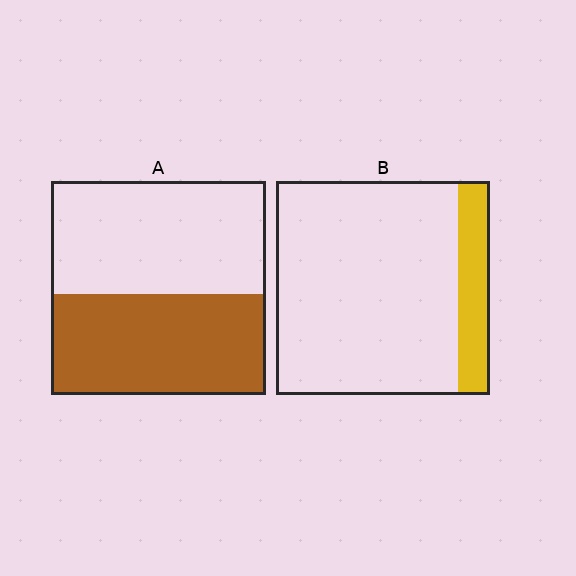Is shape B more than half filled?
No.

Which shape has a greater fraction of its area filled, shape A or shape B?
Shape A.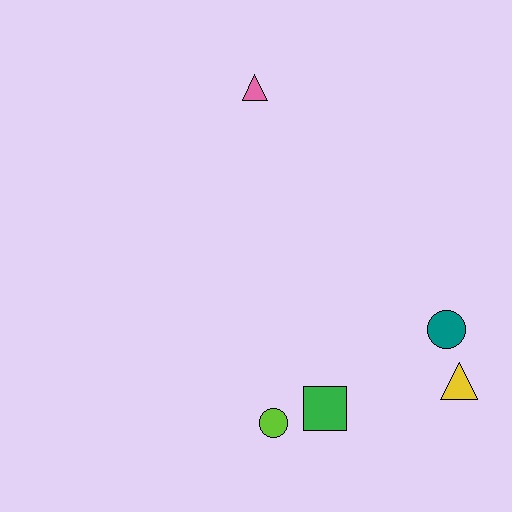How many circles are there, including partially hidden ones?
There are 2 circles.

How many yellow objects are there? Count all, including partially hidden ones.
There is 1 yellow object.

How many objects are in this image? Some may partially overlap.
There are 5 objects.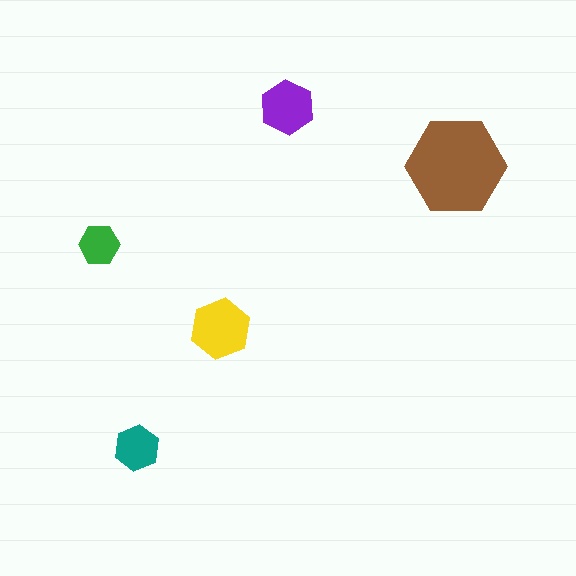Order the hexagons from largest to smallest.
the brown one, the yellow one, the purple one, the teal one, the green one.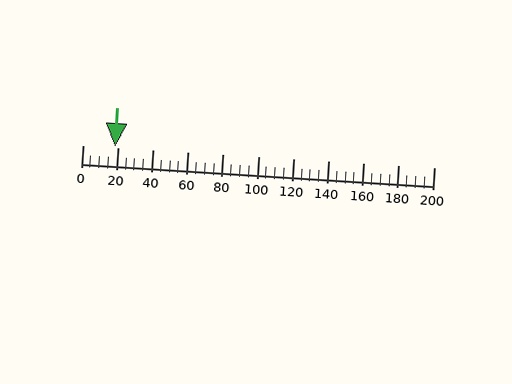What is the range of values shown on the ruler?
The ruler shows values from 0 to 200.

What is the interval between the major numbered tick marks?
The major tick marks are spaced 20 units apart.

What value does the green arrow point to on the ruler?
The green arrow points to approximately 18.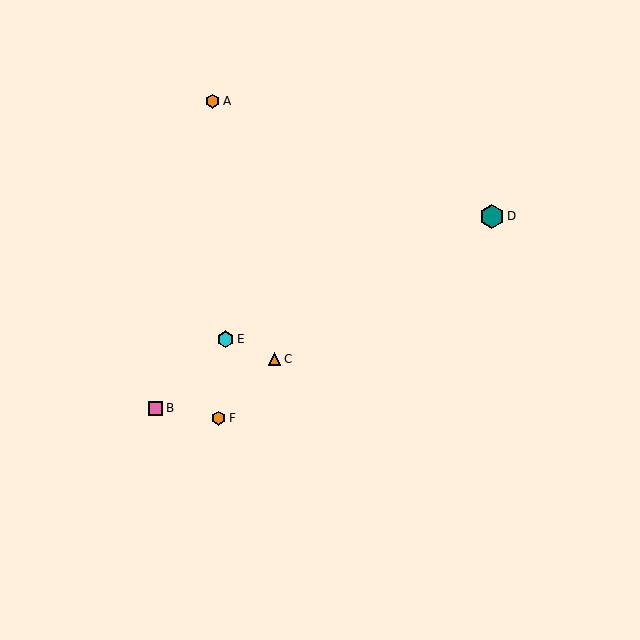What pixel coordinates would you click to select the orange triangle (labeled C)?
Click at (275, 359) to select the orange triangle C.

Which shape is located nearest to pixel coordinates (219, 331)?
The cyan hexagon (labeled E) at (225, 339) is nearest to that location.